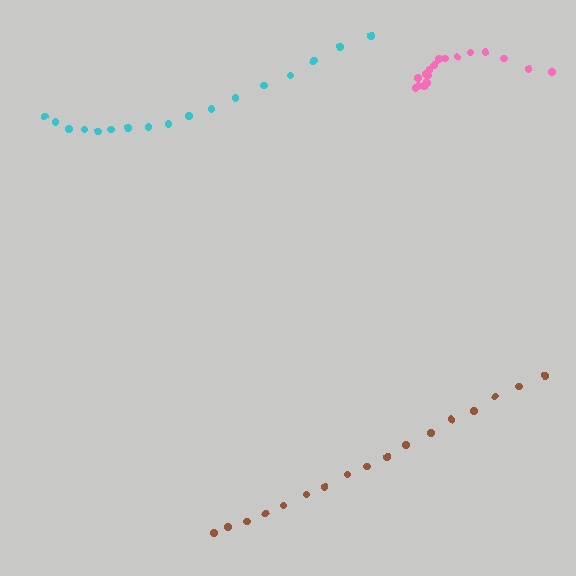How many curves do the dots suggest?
There are 3 distinct paths.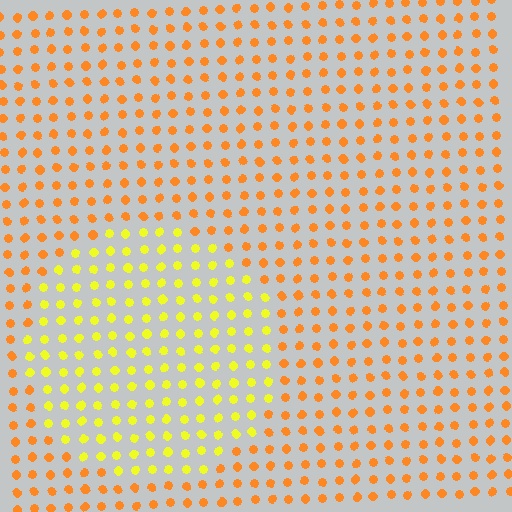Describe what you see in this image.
The image is filled with small orange elements in a uniform arrangement. A circle-shaped region is visible where the elements are tinted to a slightly different hue, forming a subtle color boundary.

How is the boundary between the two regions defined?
The boundary is defined purely by a slight shift in hue (about 36 degrees). Spacing, size, and orientation are identical on both sides.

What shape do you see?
I see a circle.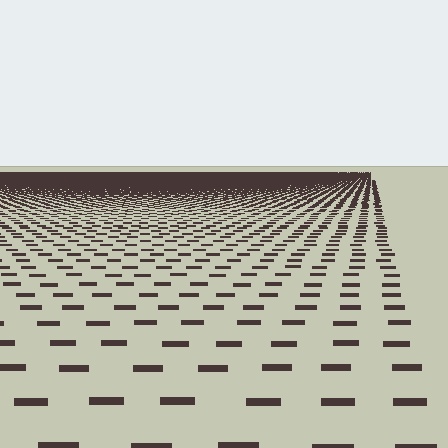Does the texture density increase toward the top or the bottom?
Density increases toward the top.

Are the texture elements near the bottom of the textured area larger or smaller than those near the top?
Larger. Near the bottom, elements are closer to the viewer and appear at a bigger on-screen size.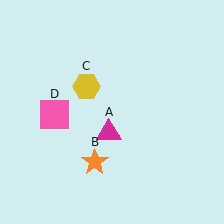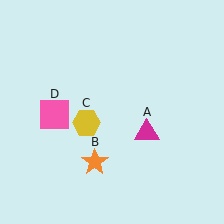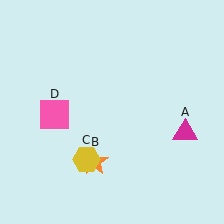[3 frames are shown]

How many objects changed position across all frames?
2 objects changed position: magenta triangle (object A), yellow hexagon (object C).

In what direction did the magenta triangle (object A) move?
The magenta triangle (object A) moved right.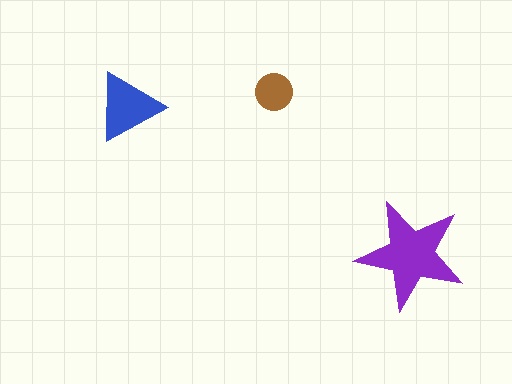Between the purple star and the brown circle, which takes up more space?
The purple star.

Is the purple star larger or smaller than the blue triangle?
Larger.